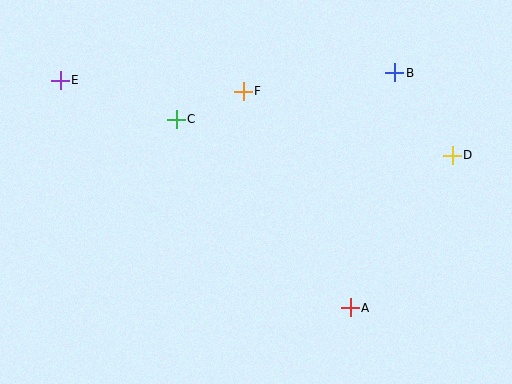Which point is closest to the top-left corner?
Point E is closest to the top-left corner.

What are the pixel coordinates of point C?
Point C is at (176, 119).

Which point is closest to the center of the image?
Point F at (243, 91) is closest to the center.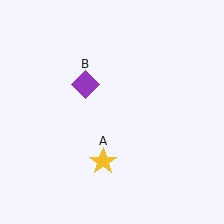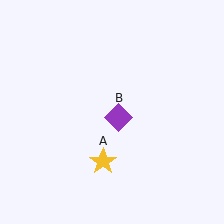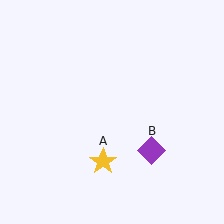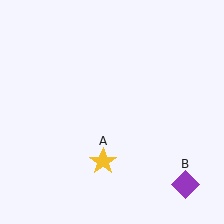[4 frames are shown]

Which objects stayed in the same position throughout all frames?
Yellow star (object A) remained stationary.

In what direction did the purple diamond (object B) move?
The purple diamond (object B) moved down and to the right.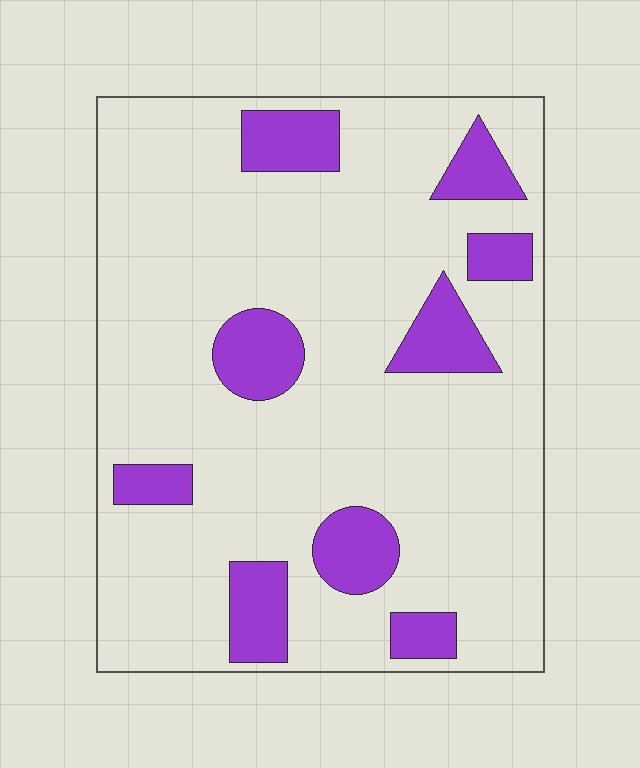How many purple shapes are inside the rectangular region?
9.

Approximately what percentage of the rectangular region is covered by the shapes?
Approximately 15%.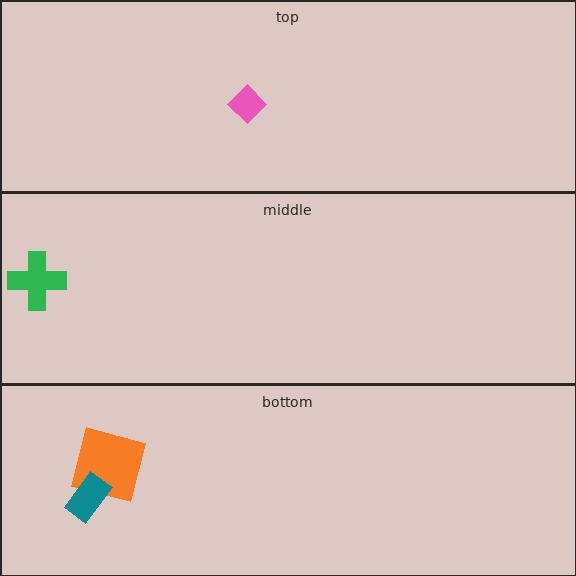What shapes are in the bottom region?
The orange square, the teal rectangle.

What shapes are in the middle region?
The green cross.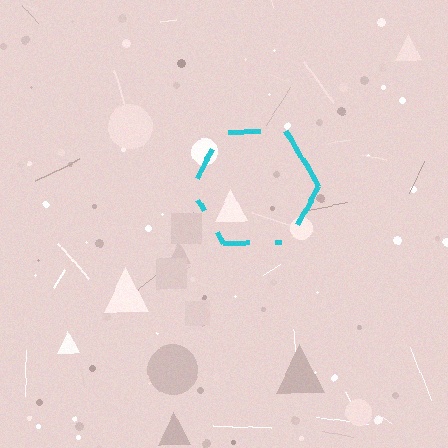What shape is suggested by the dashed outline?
The dashed outline suggests a hexagon.